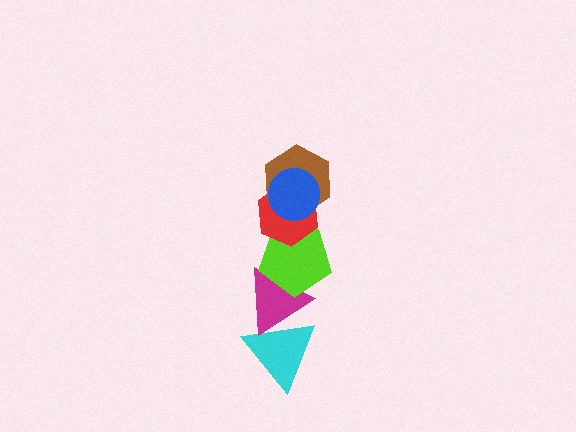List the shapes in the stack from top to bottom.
From top to bottom: the blue circle, the brown hexagon, the red hexagon, the lime pentagon, the magenta triangle, the cyan triangle.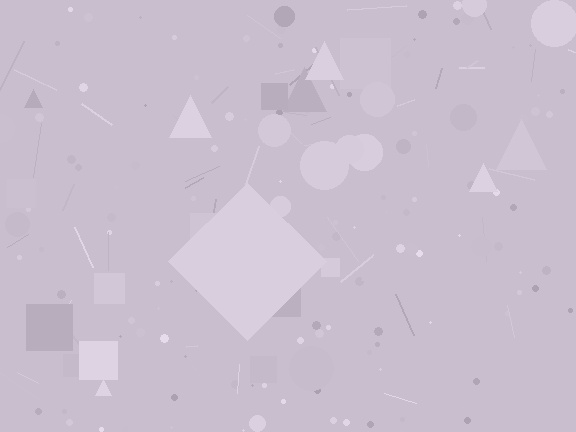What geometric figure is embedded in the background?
A diamond is embedded in the background.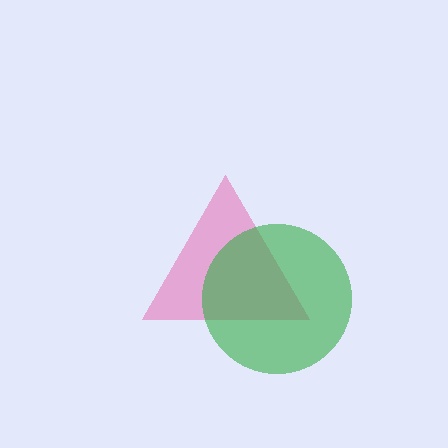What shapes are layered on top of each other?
The layered shapes are: a pink triangle, a green circle.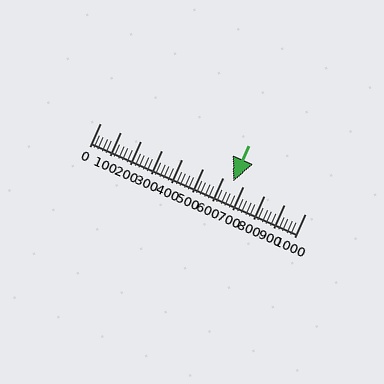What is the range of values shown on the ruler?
The ruler shows values from 0 to 1000.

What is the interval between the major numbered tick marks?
The major tick marks are spaced 100 units apart.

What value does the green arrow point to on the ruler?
The green arrow points to approximately 650.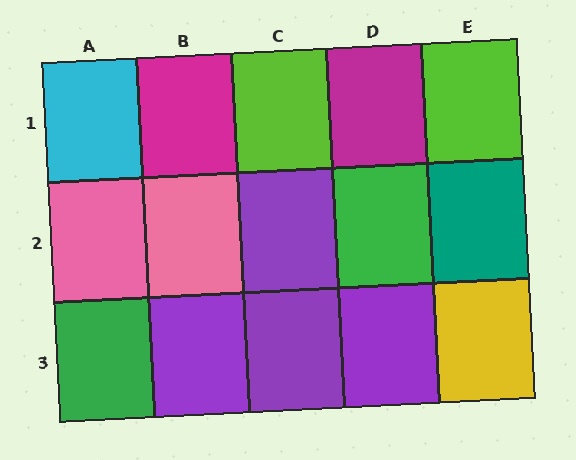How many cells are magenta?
2 cells are magenta.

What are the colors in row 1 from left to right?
Cyan, magenta, lime, magenta, lime.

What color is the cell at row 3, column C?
Purple.